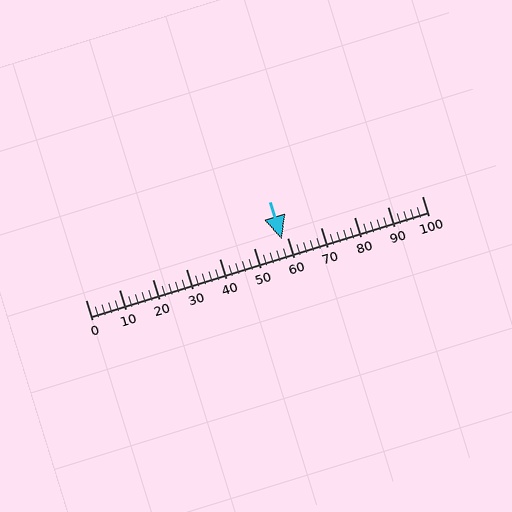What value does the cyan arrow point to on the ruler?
The cyan arrow points to approximately 58.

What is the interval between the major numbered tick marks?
The major tick marks are spaced 10 units apart.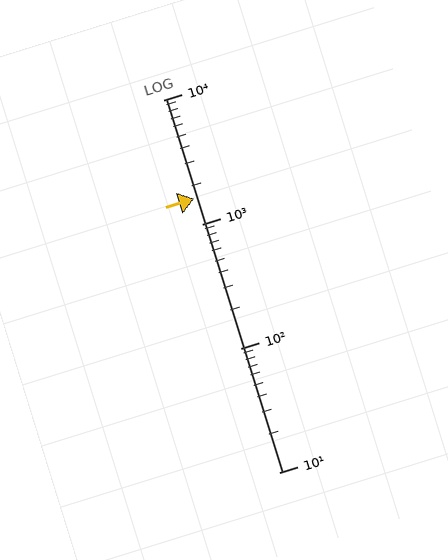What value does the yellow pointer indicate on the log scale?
The pointer indicates approximately 1600.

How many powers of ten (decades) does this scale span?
The scale spans 3 decades, from 10 to 10000.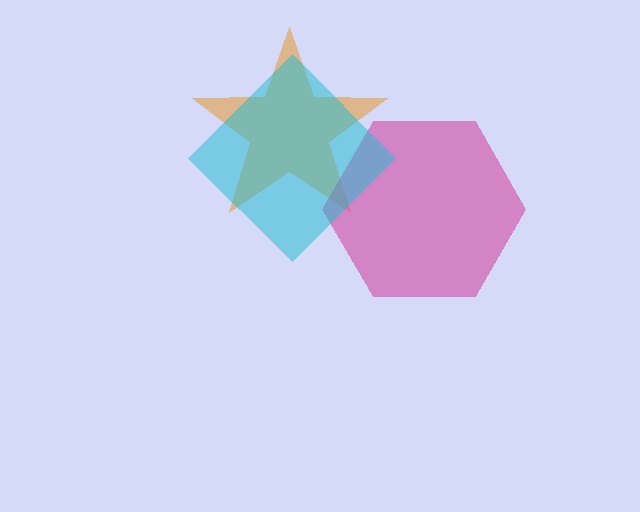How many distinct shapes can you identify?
There are 3 distinct shapes: an orange star, a magenta hexagon, a cyan diamond.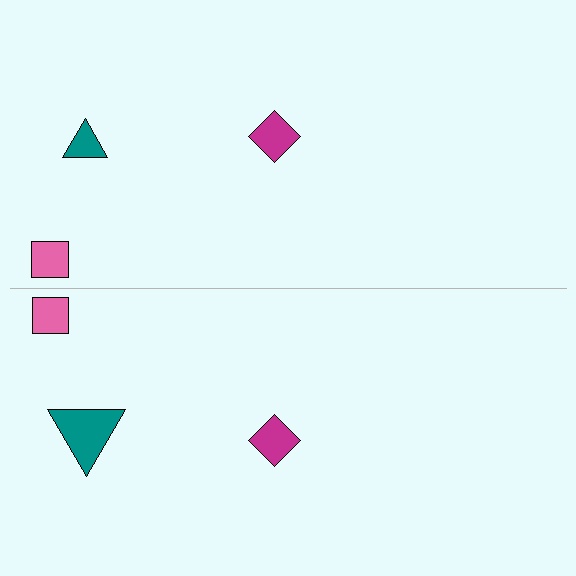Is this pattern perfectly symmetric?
No, the pattern is not perfectly symmetric. The teal triangle on the bottom side has a different size than its mirror counterpart.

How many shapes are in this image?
There are 6 shapes in this image.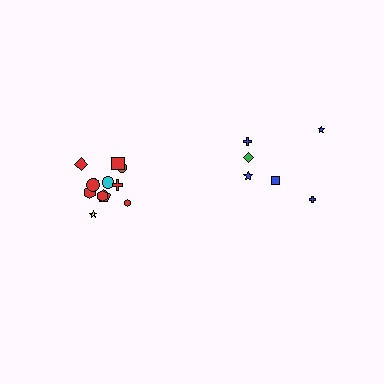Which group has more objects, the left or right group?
The left group.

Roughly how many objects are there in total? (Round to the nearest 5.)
Roughly 20 objects in total.